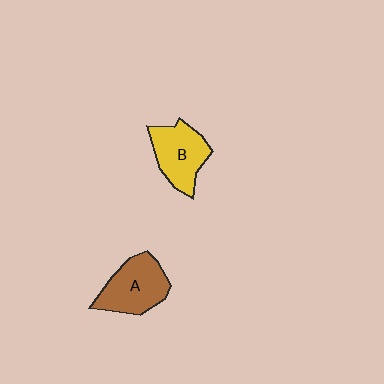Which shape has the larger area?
Shape A (brown).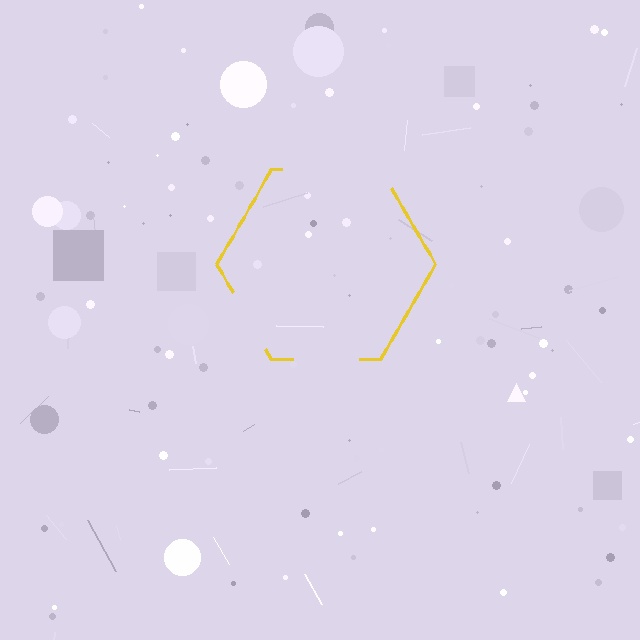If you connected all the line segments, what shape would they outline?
They would outline a hexagon.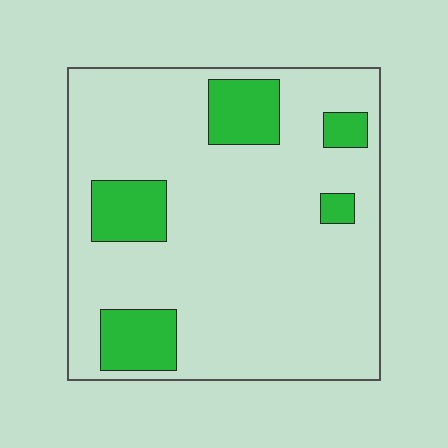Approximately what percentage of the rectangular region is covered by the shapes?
Approximately 15%.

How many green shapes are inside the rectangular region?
5.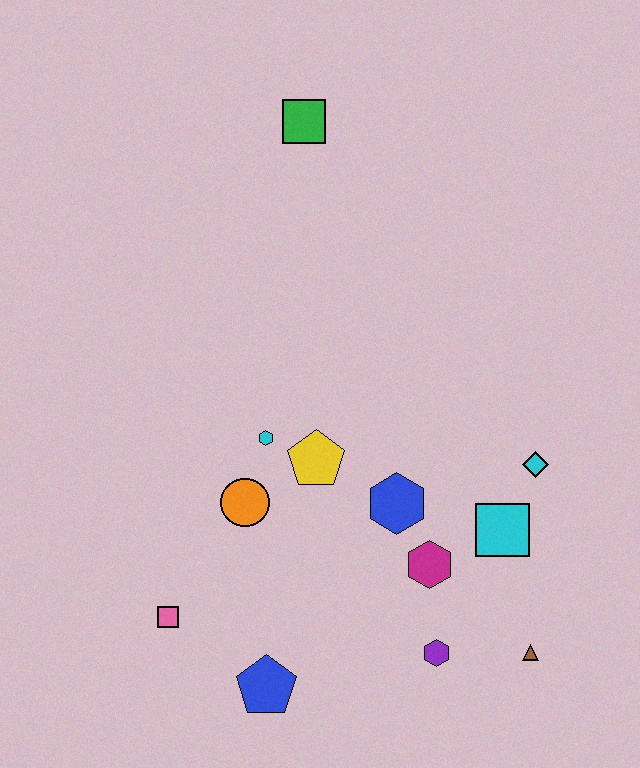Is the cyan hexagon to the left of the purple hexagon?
Yes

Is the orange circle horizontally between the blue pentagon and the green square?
No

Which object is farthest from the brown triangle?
The green square is farthest from the brown triangle.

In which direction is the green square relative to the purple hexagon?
The green square is above the purple hexagon.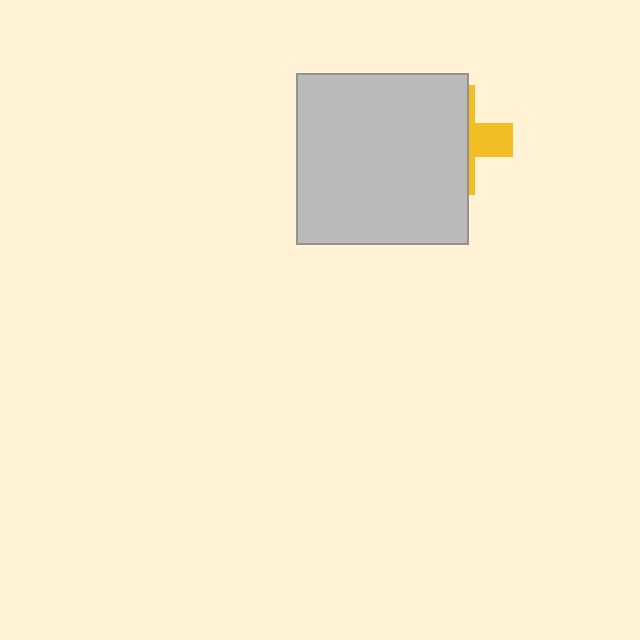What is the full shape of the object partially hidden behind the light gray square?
The partially hidden object is a yellow cross.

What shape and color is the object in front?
The object in front is a light gray square.